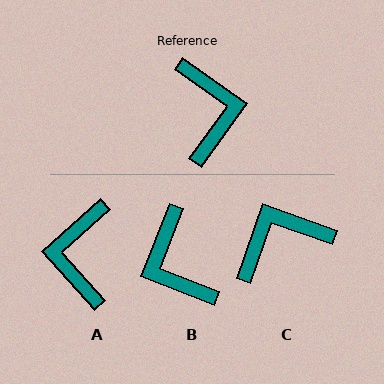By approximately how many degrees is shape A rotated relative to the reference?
Approximately 167 degrees counter-clockwise.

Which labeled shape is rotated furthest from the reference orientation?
A, about 167 degrees away.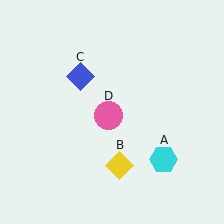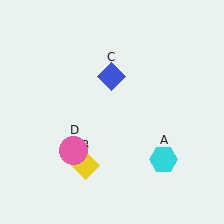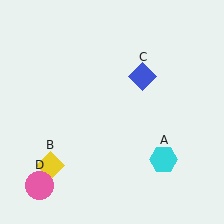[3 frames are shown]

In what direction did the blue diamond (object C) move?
The blue diamond (object C) moved right.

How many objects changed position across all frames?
3 objects changed position: yellow diamond (object B), blue diamond (object C), pink circle (object D).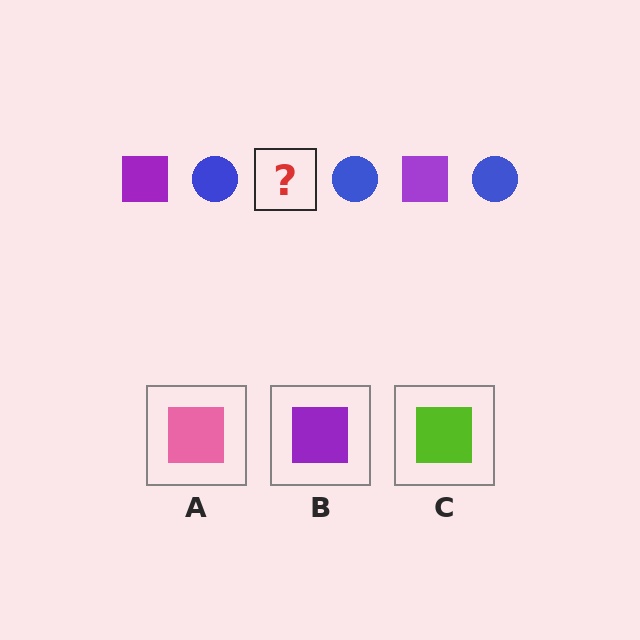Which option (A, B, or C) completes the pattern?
B.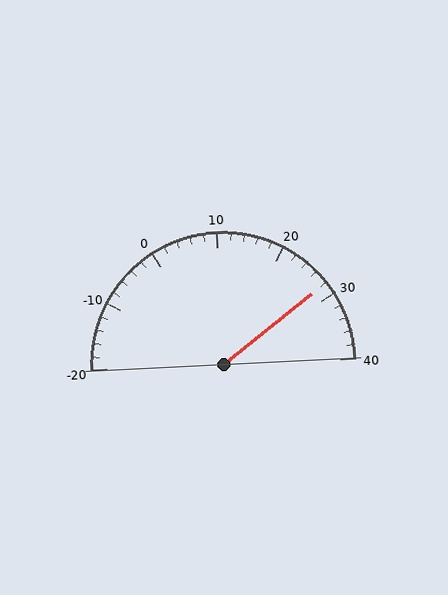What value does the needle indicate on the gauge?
The needle indicates approximately 28.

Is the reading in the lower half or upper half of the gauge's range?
The reading is in the upper half of the range (-20 to 40).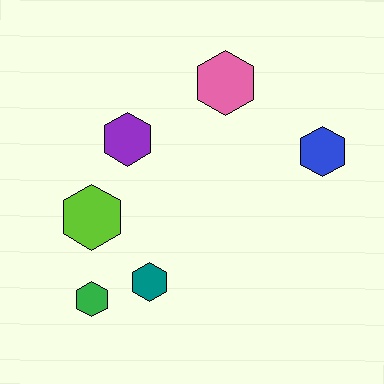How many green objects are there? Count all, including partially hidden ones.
There is 1 green object.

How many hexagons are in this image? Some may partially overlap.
There are 6 hexagons.